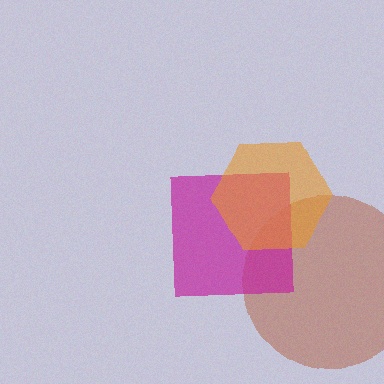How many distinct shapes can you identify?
There are 3 distinct shapes: a brown circle, a magenta square, an orange hexagon.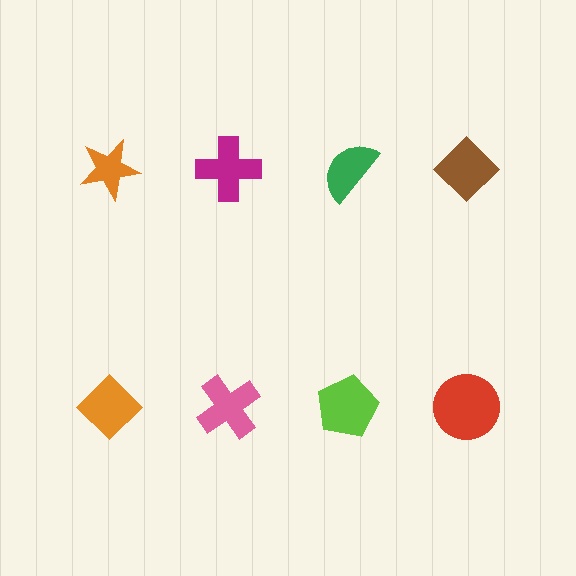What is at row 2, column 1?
An orange diamond.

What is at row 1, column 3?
A green semicircle.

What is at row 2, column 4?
A red circle.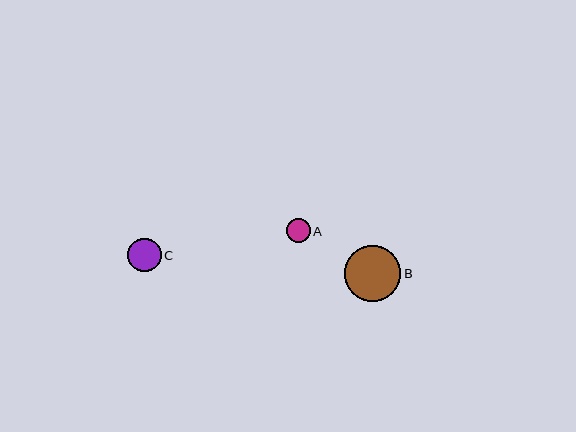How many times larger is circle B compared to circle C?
Circle B is approximately 1.7 times the size of circle C.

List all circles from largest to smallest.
From largest to smallest: B, C, A.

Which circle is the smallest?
Circle A is the smallest with a size of approximately 24 pixels.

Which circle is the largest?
Circle B is the largest with a size of approximately 56 pixels.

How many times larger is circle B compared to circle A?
Circle B is approximately 2.4 times the size of circle A.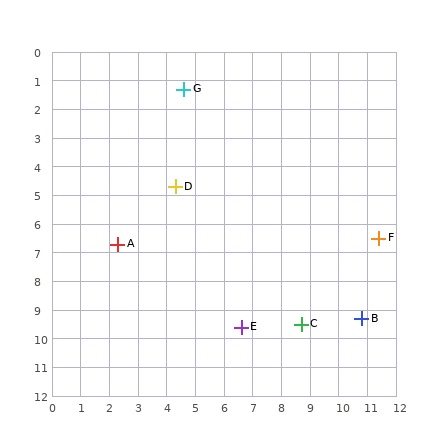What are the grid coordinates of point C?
Point C is at approximately (8.7, 9.5).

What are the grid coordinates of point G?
Point G is at approximately (4.6, 1.3).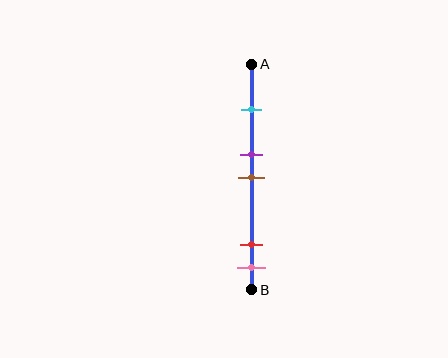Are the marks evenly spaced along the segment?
No, the marks are not evenly spaced.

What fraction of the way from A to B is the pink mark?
The pink mark is approximately 90% (0.9) of the way from A to B.